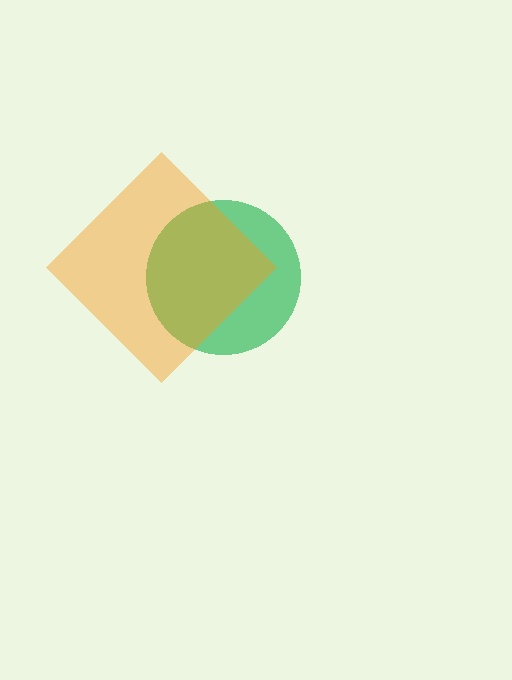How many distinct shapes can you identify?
There are 2 distinct shapes: a green circle, an orange diamond.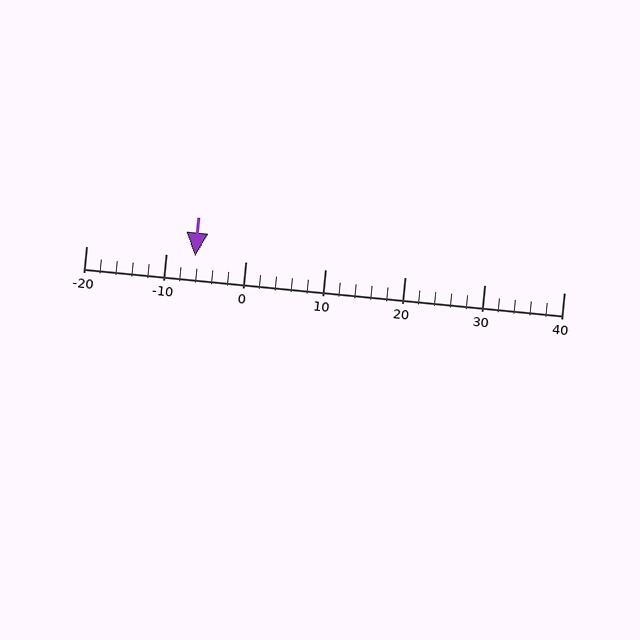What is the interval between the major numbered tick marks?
The major tick marks are spaced 10 units apart.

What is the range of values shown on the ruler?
The ruler shows values from -20 to 40.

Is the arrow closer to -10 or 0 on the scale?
The arrow is closer to -10.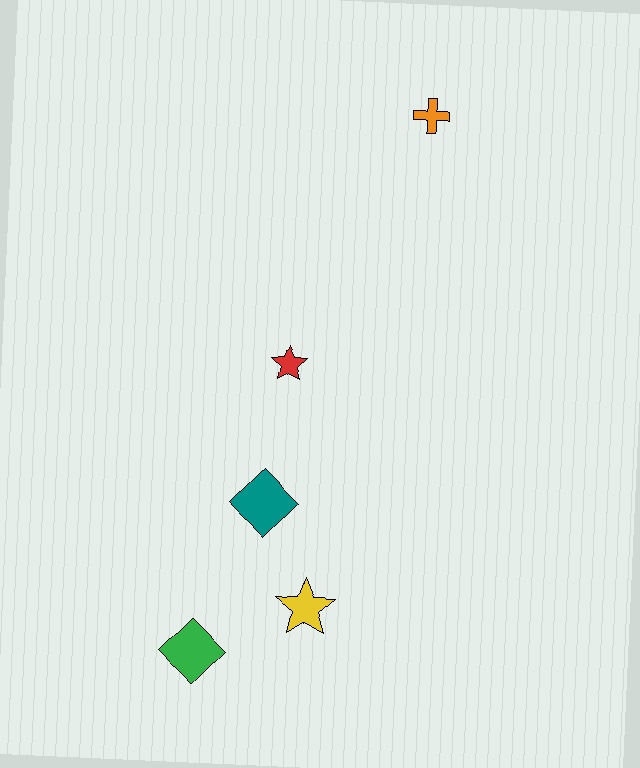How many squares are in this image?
There are no squares.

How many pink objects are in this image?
There are no pink objects.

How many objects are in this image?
There are 5 objects.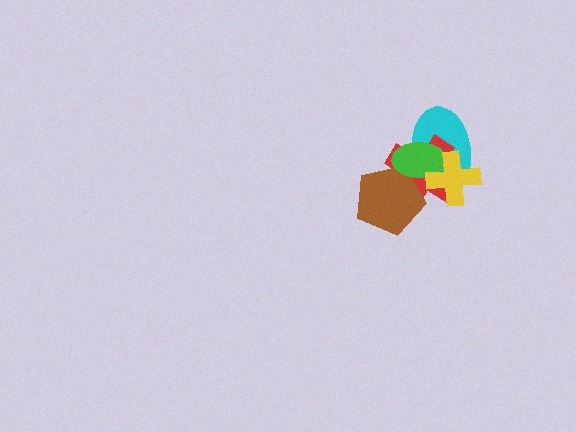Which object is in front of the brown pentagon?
The green ellipse is in front of the brown pentagon.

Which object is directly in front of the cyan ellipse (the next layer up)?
The red cross is directly in front of the cyan ellipse.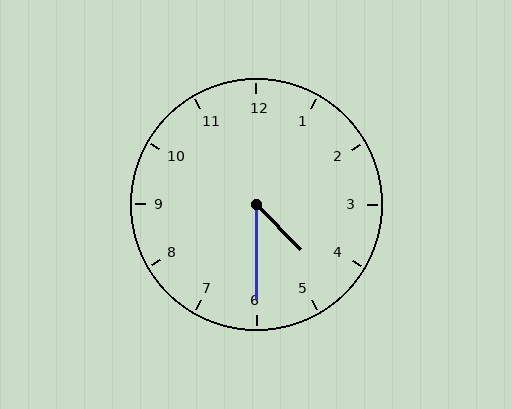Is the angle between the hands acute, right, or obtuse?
It is acute.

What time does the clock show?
4:30.